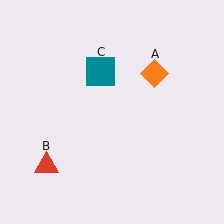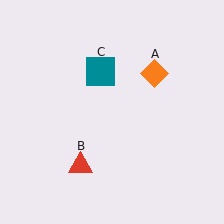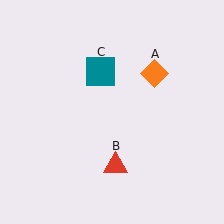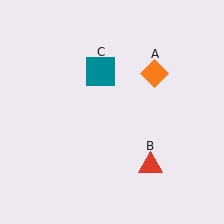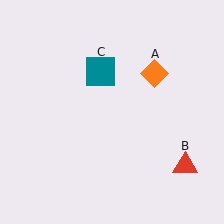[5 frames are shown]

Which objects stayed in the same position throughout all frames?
Orange diamond (object A) and teal square (object C) remained stationary.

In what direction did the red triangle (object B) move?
The red triangle (object B) moved right.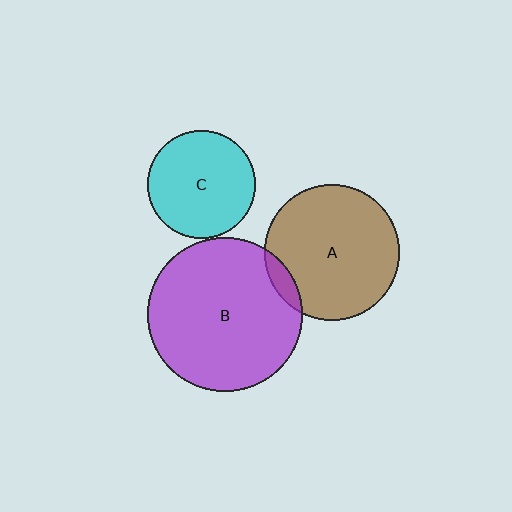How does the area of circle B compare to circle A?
Approximately 1.3 times.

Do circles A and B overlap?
Yes.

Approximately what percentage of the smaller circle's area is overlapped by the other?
Approximately 5%.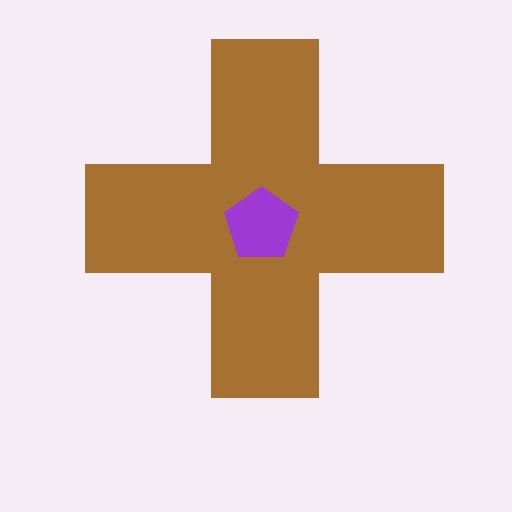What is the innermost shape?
The purple pentagon.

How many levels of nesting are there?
2.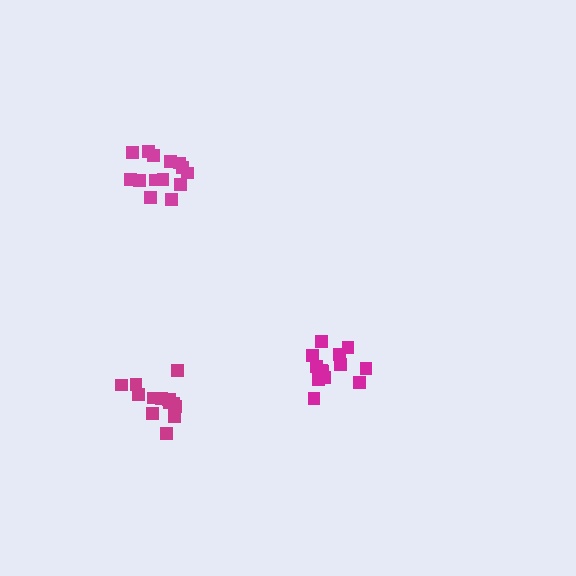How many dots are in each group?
Group 1: 14 dots, Group 2: 13 dots, Group 3: 15 dots (42 total).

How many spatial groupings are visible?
There are 3 spatial groupings.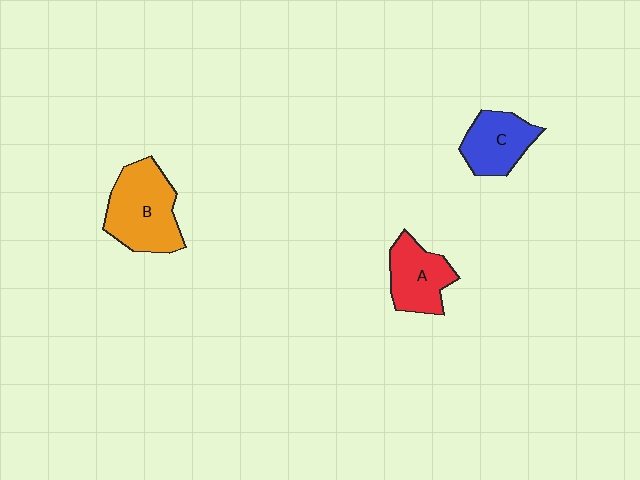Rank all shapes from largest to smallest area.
From largest to smallest: B (orange), A (red), C (blue).